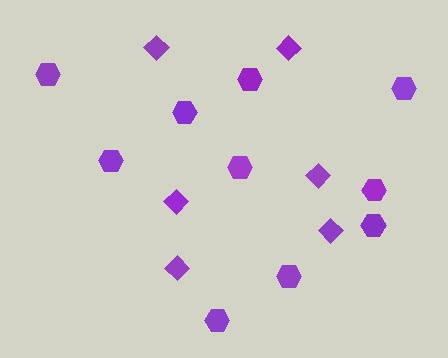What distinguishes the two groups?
There are 2 groups: one group of diamonds (6) and one group of hexagons (10).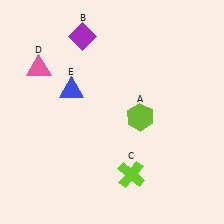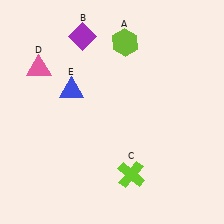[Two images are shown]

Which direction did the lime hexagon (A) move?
The lime hexagon (A) moved up.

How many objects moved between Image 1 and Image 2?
1 object moved between the two images.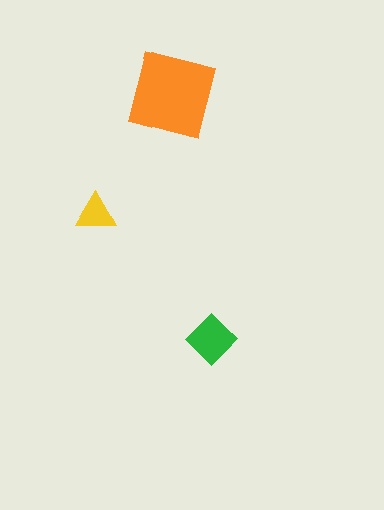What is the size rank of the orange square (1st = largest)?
1st.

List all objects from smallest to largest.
The yellow triangle, the green diamond, the orange square.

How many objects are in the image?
There are 3 objects in the image.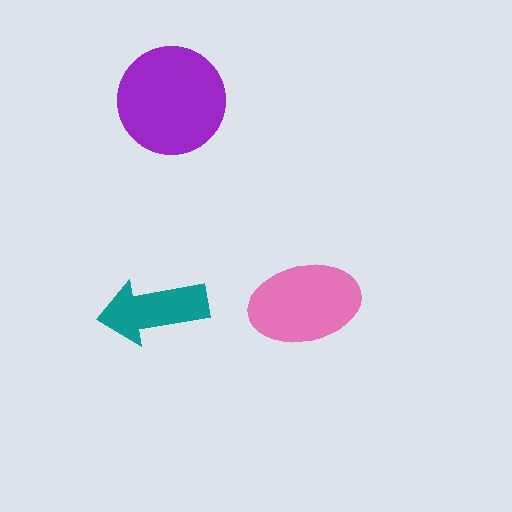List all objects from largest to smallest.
The purple circle, the pink ellipse, the teal arrow.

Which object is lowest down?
The teal arrow is bottommost.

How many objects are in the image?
There are 3 objects in the image.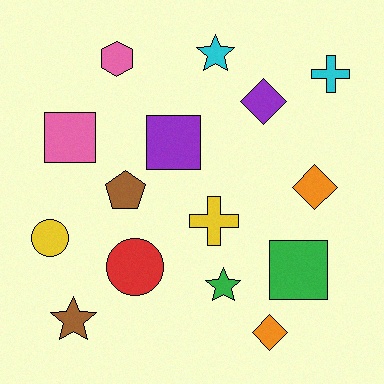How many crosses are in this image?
There are 2 crosses.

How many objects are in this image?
There are 15 objects.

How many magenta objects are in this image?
There are no magenta objects.